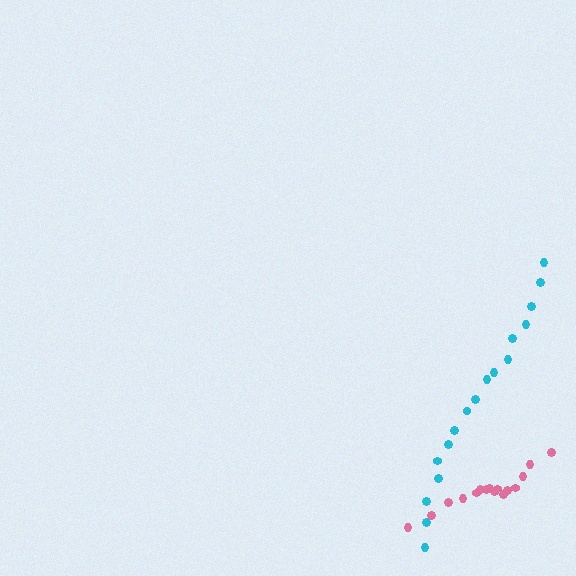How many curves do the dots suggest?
There are 2 distinct paths.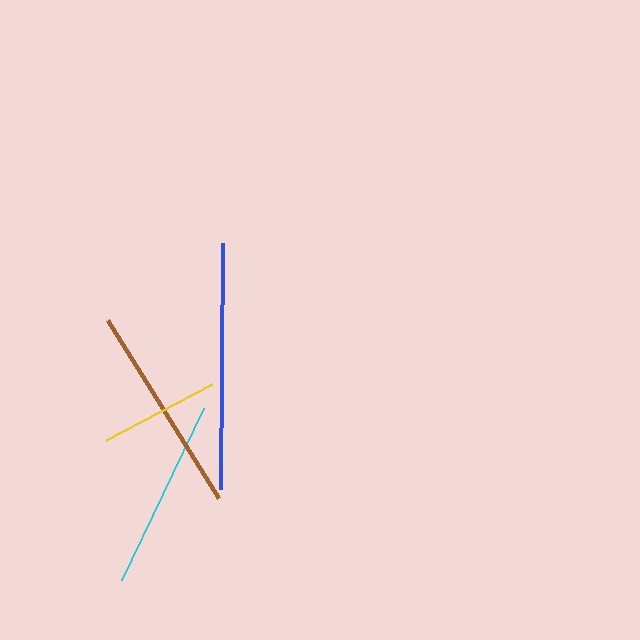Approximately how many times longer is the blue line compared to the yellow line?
The blue line is approximately 2.0 times the length of the yellow line.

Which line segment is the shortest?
The yellow line is the shortest at approximately 121 pixels.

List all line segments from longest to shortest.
From longest to shortest: blue, brown, cyan, yellow.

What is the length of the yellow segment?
The yellow segment is approximately 121 pixels long.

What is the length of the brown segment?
The brown segment is approximately 209 pixels long.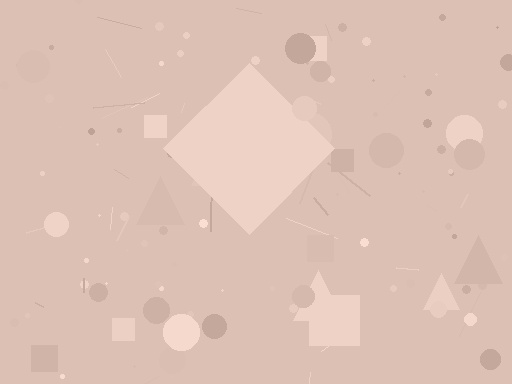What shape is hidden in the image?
A diamond is hidden in the image.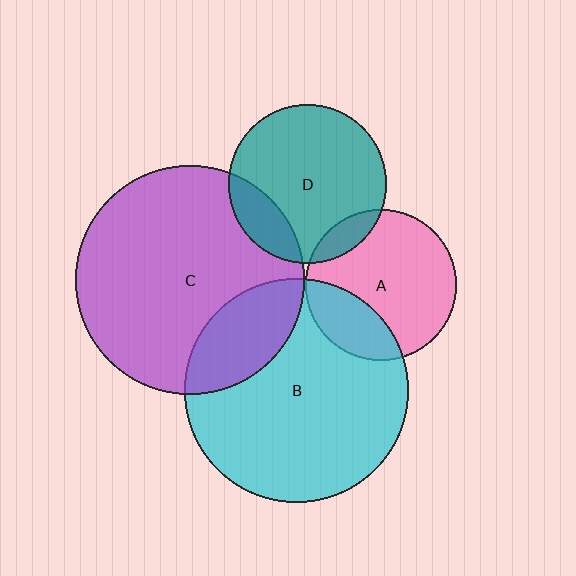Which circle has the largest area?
Circle C (purple).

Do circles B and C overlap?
Yes.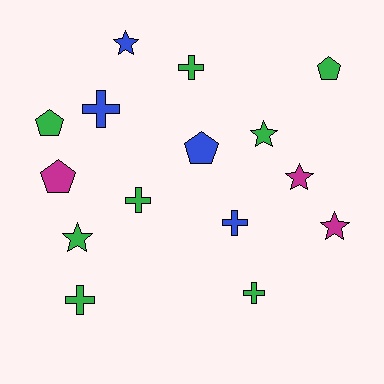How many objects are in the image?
There are 15 objects.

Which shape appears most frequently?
Cross, with 6 objects.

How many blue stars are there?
There is 1 blue star.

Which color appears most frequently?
Green, with 8 objects.